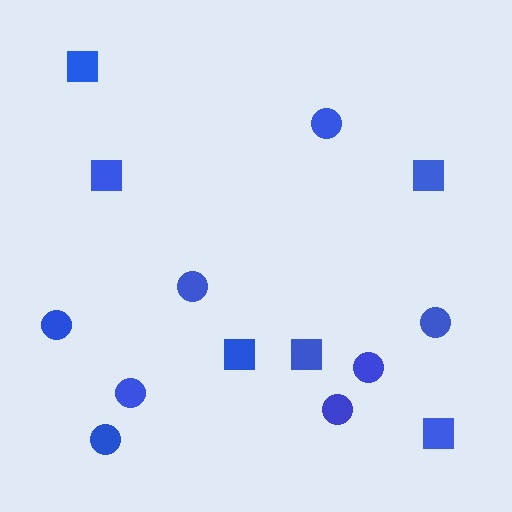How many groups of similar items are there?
There are 2 groups: one group of circles (8) and one group of squares (6).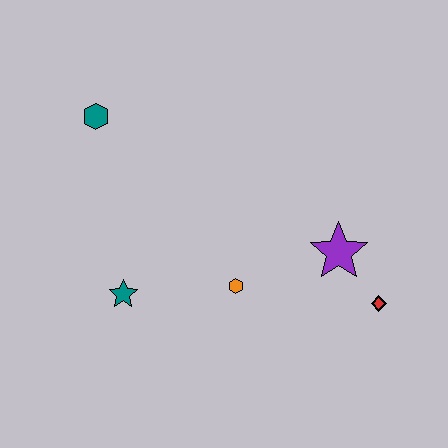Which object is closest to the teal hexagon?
The teal star is closest to the teal hexagon.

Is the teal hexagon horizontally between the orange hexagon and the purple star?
No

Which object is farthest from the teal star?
The red diamond is farthest from the teal star.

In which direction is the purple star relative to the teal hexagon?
The purple star is to the right of the teal hexagon.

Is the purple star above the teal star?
Yes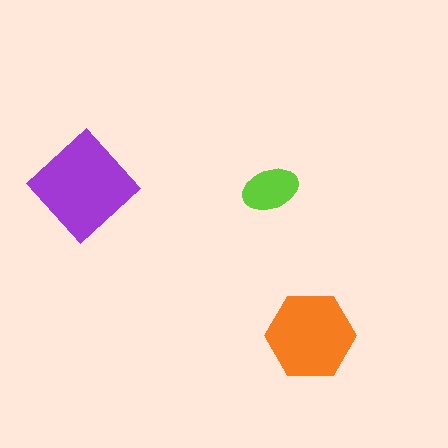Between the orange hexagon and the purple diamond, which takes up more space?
The purple diamond.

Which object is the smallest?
The lime ellipse.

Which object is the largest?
The purple diamond.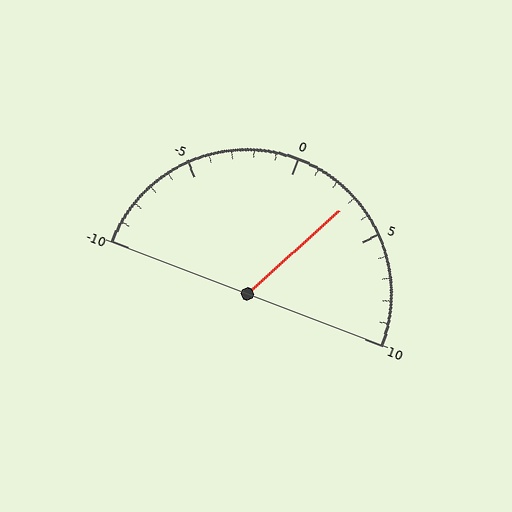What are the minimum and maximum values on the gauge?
The gauge ranges from -10 to 10.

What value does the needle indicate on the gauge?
The needle indicates approximately 3.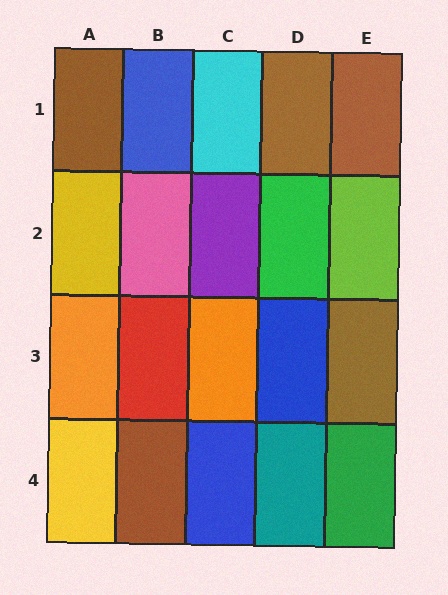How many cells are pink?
1 cell is pink.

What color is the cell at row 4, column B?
Brown.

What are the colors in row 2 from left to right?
Yellow, pink, purple, green, lime.